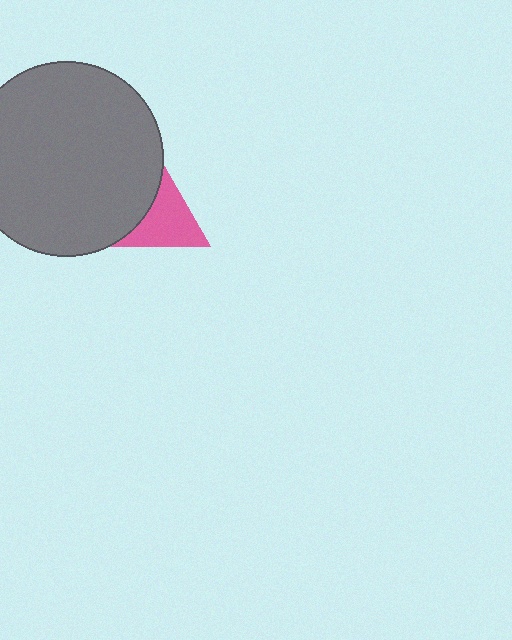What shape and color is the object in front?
The object in front is a gray circle.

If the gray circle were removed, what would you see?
You would see the complete pink triangle.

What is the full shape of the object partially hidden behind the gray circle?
The partially hidden object is a pink triangle.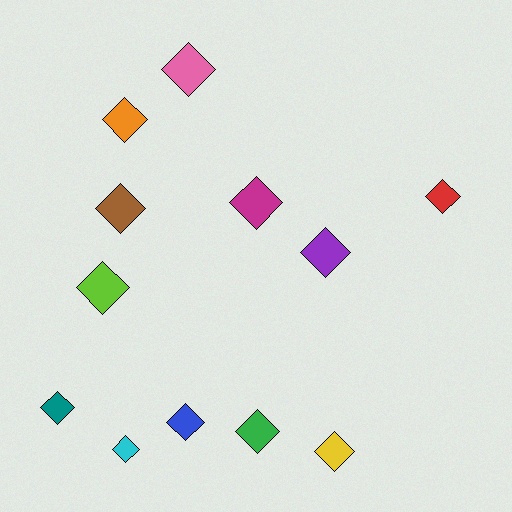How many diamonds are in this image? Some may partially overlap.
There are 12 diamonds.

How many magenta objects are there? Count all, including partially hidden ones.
There is 1 magenta object.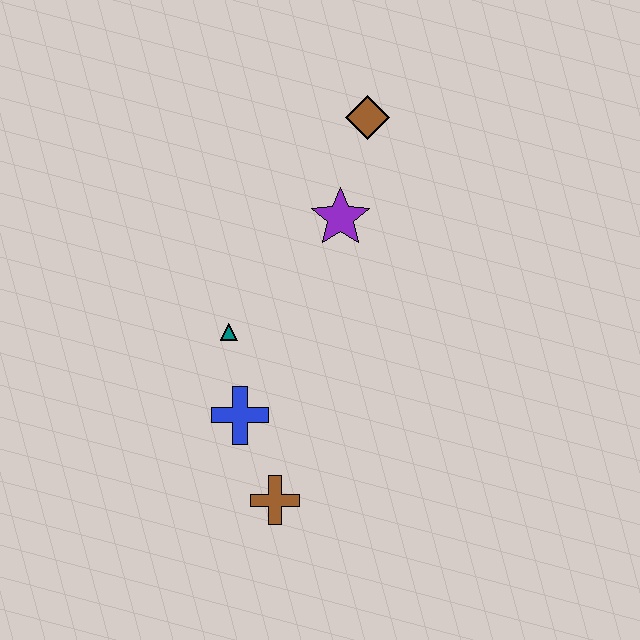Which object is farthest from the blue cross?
The brown diamond is farthest from the blue cross.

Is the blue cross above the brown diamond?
No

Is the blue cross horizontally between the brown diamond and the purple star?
No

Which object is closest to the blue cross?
The teal triangle is closest to the blue cross.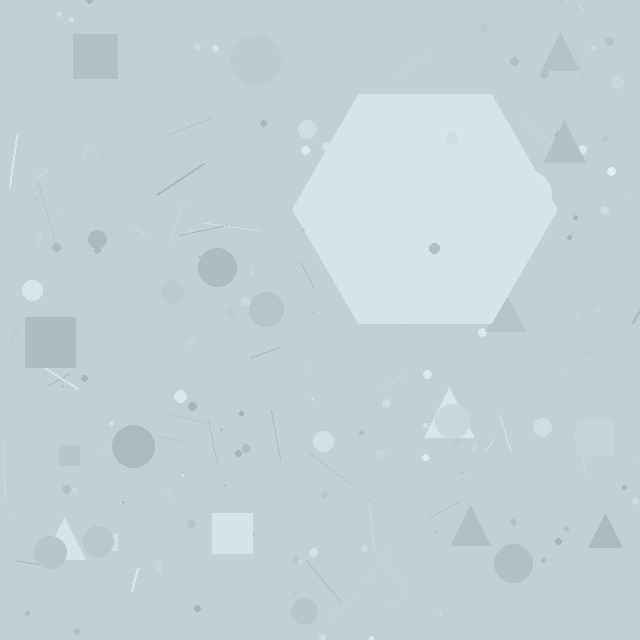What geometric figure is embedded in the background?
A hexagon is embedded in the background.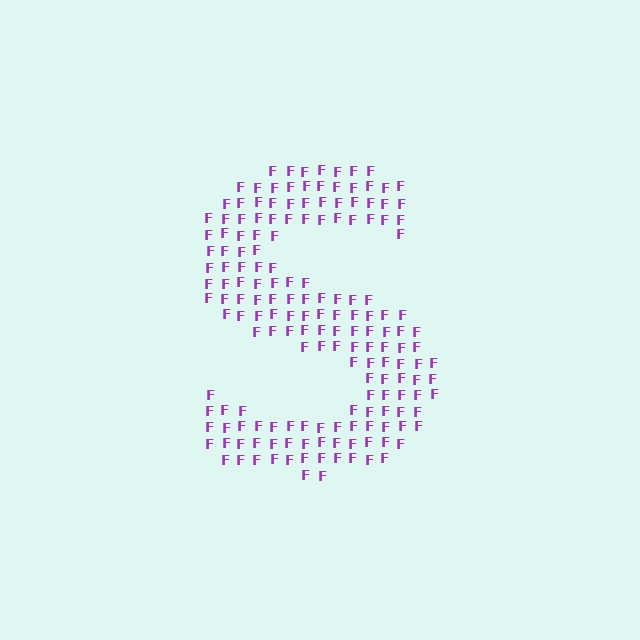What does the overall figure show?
The overall figure shows the letter S.